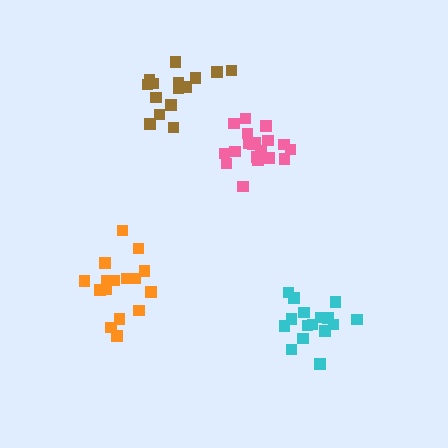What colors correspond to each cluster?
The clusters are colored: orange, cyan, brown, pink.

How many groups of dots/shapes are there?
There are 4 groups.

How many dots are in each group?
Group 1: 16 dots, Group 2: 16 dots, Group 3: 15 dots, Group 4: 19 dots (66 total).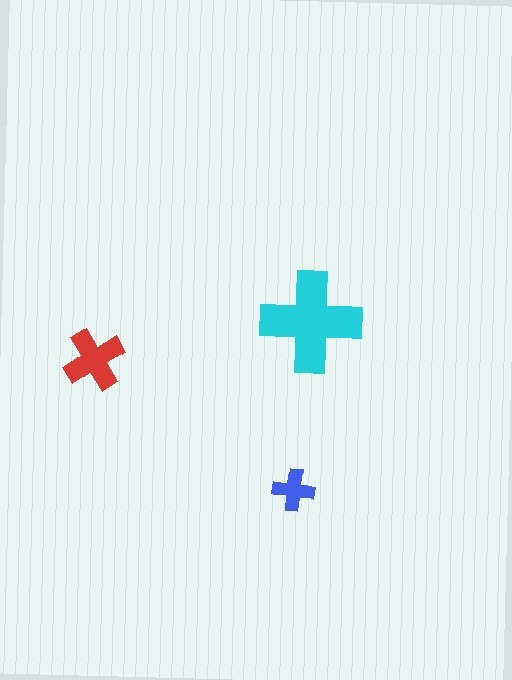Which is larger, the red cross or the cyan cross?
The cyan one.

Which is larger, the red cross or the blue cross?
The red one.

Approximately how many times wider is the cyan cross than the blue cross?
About 2.5 times wider.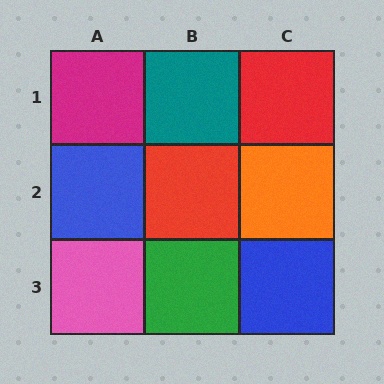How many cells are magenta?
1 cell is magenta.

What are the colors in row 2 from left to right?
Blue, red, orange.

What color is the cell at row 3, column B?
Green.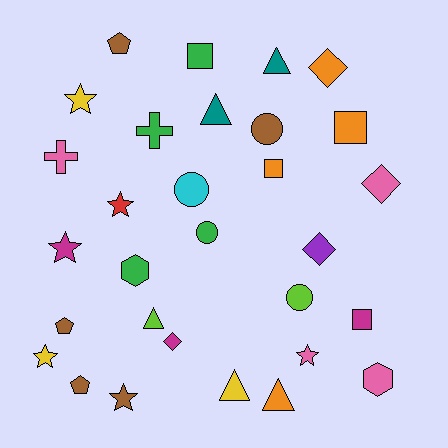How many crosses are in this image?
There are 2 crosses.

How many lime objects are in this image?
There are 2 lime objects.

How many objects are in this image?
There are 30 objects.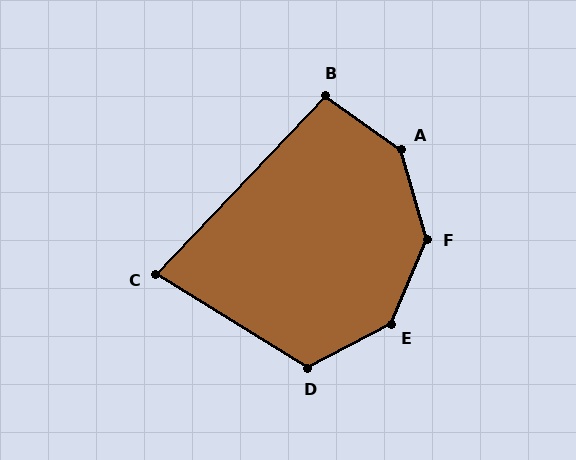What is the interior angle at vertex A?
Approximately 141 degrees (obtuse).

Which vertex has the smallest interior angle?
C, at approximately 78 degrees.